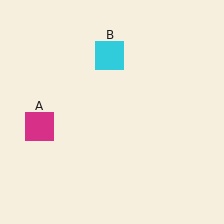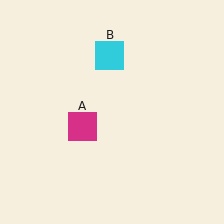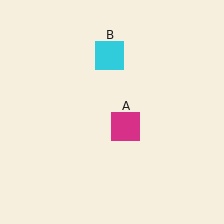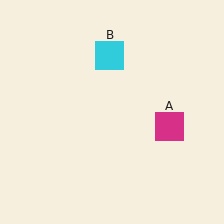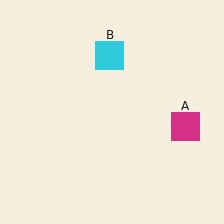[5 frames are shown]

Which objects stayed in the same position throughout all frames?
Cyan square (object B) remained stationary.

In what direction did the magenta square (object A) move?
The magenta square (object A) moved right.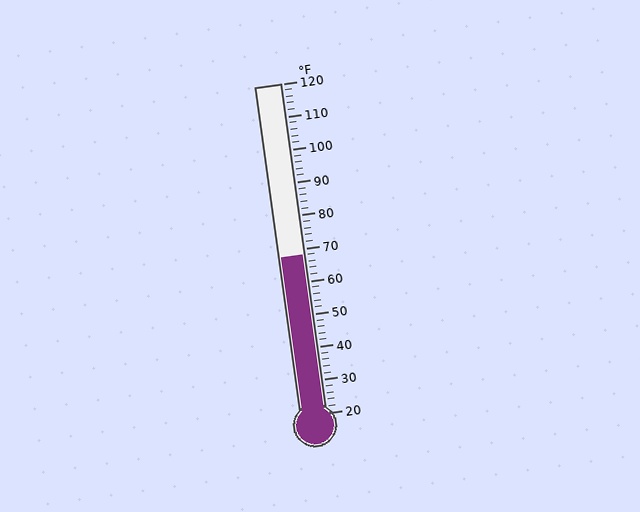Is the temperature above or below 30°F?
The temperature is above 30°F.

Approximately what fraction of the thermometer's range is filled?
The thermometer is filled to approximately 50% of its range.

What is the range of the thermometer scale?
The thermometer scale ranges from 20°F to 120°F.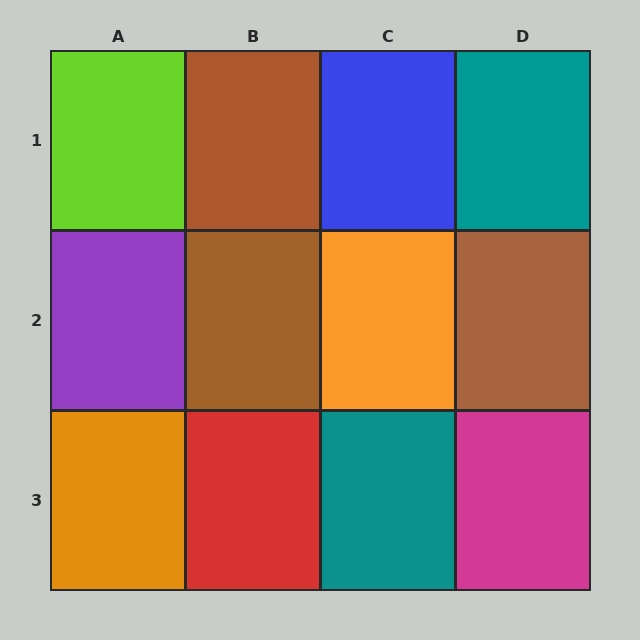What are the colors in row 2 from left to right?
Purple, brown, orange, brown.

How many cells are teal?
2 cells are teal.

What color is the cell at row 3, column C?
Teal.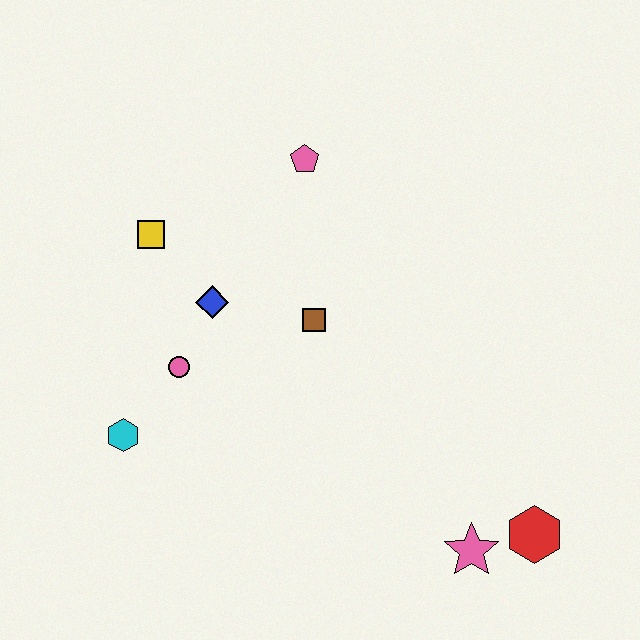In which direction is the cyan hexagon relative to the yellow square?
The cyan hexagon is below the yellow square.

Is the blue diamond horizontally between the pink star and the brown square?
No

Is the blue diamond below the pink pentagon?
Yes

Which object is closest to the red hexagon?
The pink star is closest to the red hexagon.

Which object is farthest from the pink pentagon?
The red hexagon is farthest from the pink pentagon.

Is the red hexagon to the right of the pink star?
Yes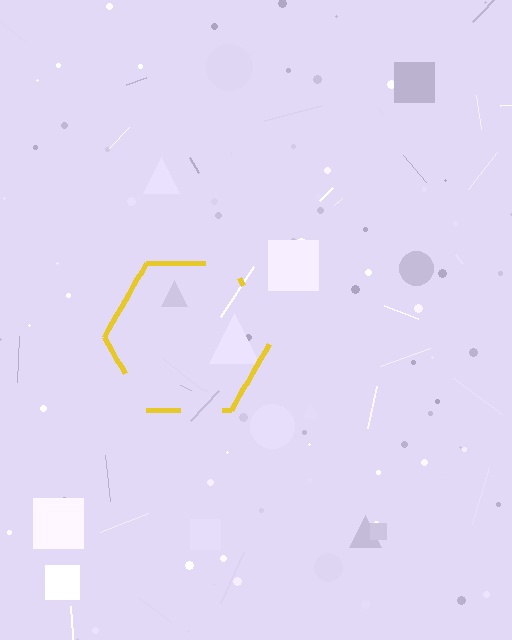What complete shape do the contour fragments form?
The contour fragments form a hexagon.